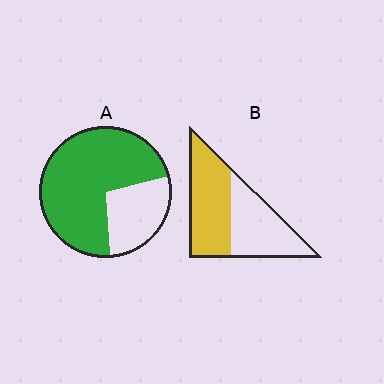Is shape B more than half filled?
Roughly half.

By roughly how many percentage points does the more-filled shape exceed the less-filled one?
By roughly 20 percentage points (A over B).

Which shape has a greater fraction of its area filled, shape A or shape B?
Shape A.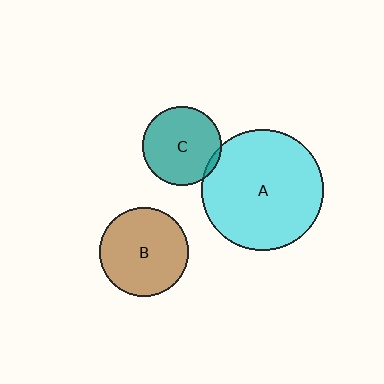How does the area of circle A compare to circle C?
Approximately 2.3 times.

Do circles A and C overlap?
Yes.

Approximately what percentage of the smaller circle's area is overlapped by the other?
Approximately 5%.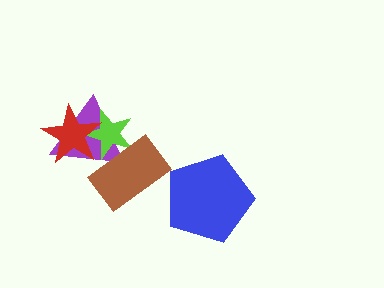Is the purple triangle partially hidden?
Yes, it is partially covered by another shape.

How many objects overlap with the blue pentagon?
0 objects overlap with the blue pentagon.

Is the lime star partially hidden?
Yes, it is partially covered by another shape.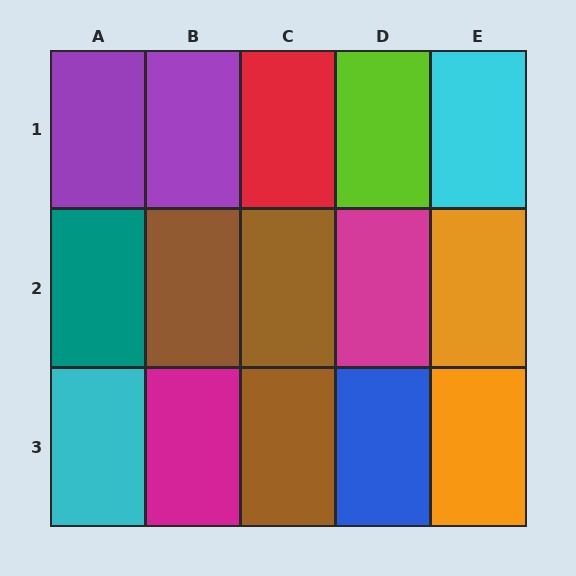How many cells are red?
1 cell is red.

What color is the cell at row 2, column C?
Brown.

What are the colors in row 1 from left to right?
Purple, purple, red, lime, cyan.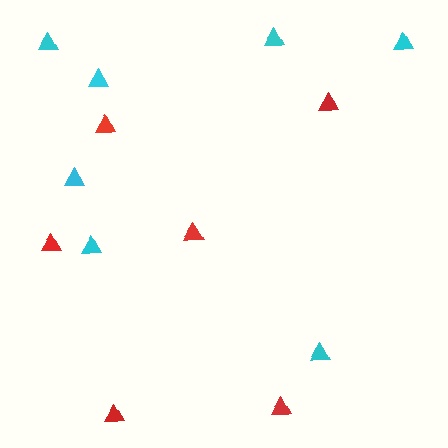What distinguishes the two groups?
There are 2 groups: one group of cyan triangles (7) and one group of red triangles (6).